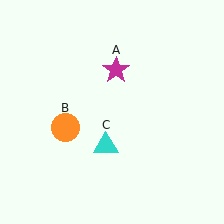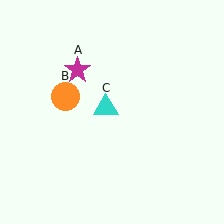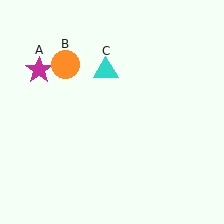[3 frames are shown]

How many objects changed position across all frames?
3 objects changed position: magenta star (object A), orange circle (object B), cyan triangle (object C).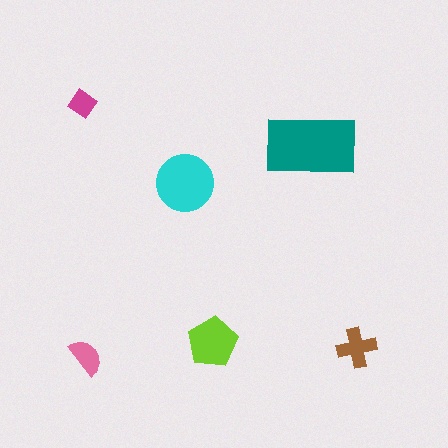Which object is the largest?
The teal rectangle.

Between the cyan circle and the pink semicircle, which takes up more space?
The cyan circle.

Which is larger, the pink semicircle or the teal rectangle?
The teal rectangle.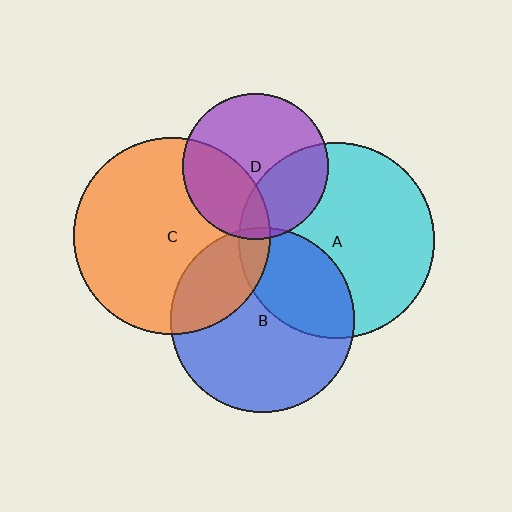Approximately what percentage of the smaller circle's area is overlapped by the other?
Approximately 5%.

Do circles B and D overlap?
Yes.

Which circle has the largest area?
Circle C (orange).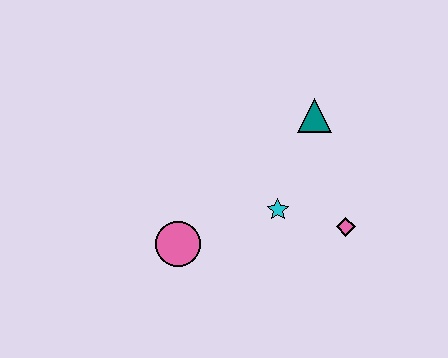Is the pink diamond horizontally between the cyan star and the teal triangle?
No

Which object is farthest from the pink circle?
The teal triangle is farthest from the pink circle.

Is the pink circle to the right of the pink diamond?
No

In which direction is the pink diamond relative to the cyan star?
The pink diamond is to the right of the cyan star.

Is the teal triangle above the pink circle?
Yes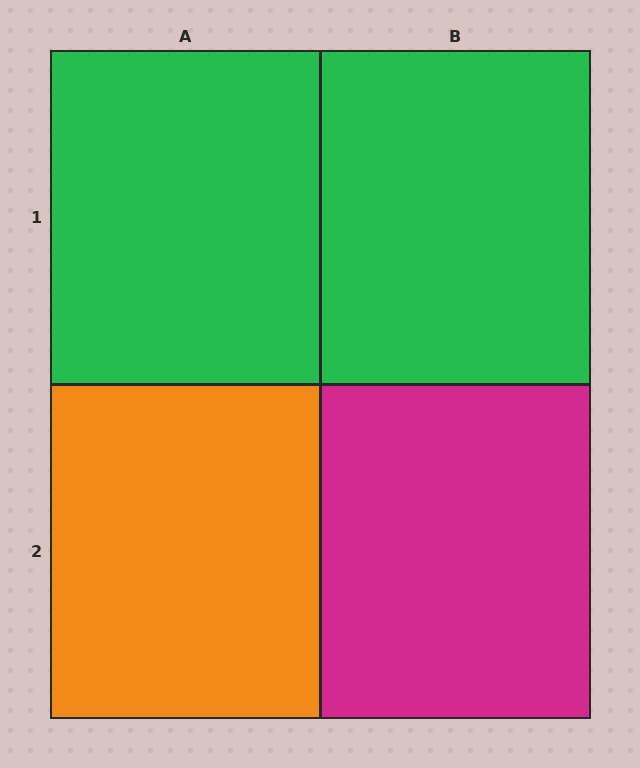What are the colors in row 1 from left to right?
Green, green.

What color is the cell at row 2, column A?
Orange.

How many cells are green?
2 cells are green.